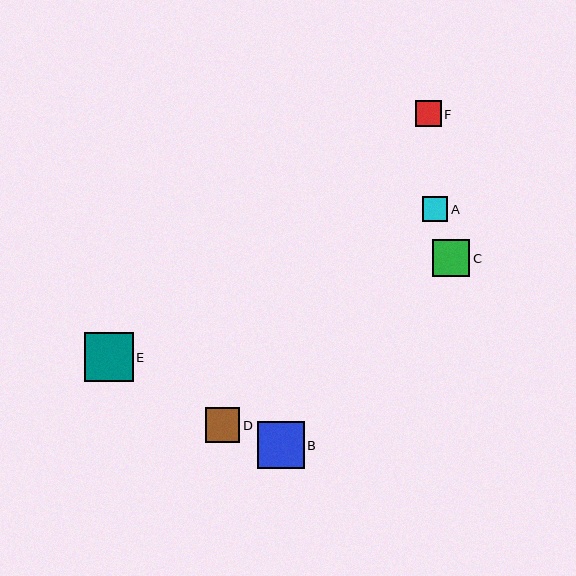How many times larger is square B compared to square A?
Square B is approximately 1.8 times the size of square A.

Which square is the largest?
Square E is the largest with a size of approximately 49 pixels.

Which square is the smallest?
Square A is the smallest with a size of approximately 25 pixels.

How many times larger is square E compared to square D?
Square E is approximately 1.4 times the size of square D.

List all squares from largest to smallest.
From largest to smallest: E, B, C, D, F, A.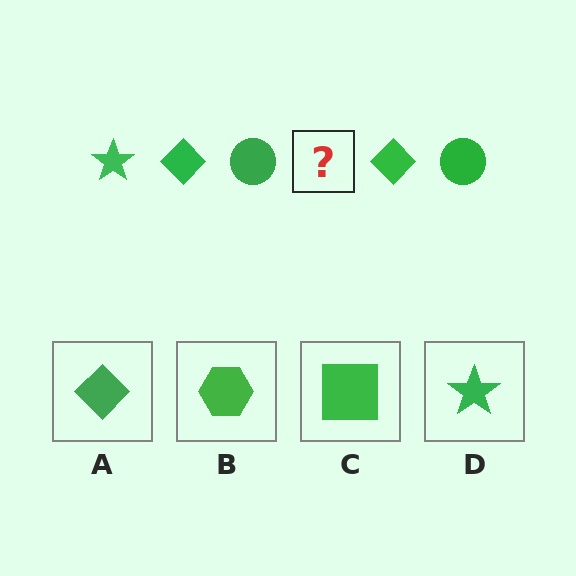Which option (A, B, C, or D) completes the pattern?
D.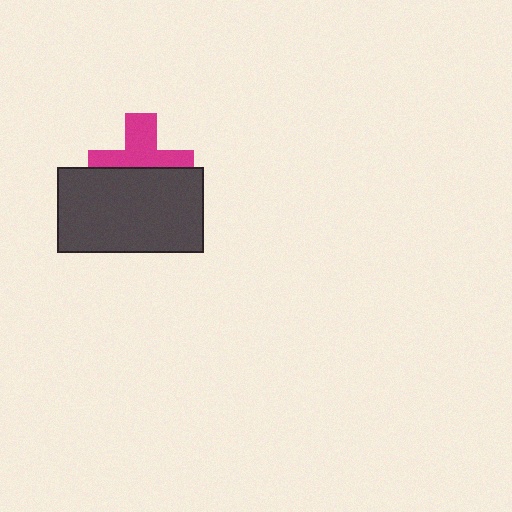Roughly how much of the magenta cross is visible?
About half of it is visible (roughly 53%).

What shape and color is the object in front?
The object in front is a dark gray rectangle.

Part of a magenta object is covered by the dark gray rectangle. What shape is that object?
It is a cross.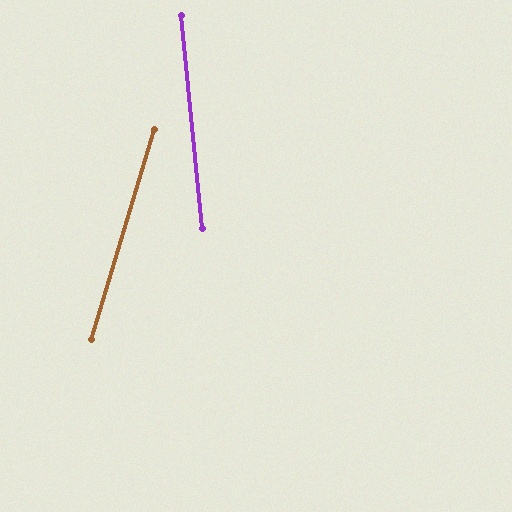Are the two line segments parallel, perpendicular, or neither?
Neither parallel nor perpendicular — they differ by about 22°.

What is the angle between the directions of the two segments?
Approximately 22 degrees.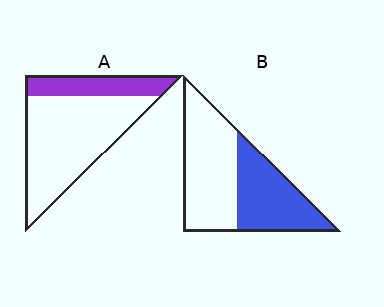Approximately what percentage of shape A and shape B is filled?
A is approximately 25% and B is approximately 45%.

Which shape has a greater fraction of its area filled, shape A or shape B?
Shape B.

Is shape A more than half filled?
No.